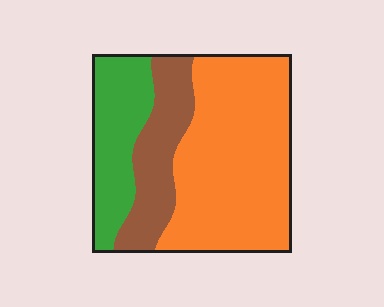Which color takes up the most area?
Orange, at roughly 55%.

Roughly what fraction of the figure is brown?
Brown covers around 20% of the figure.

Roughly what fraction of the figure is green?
Green takes up about one quarter (1/4) of the figure.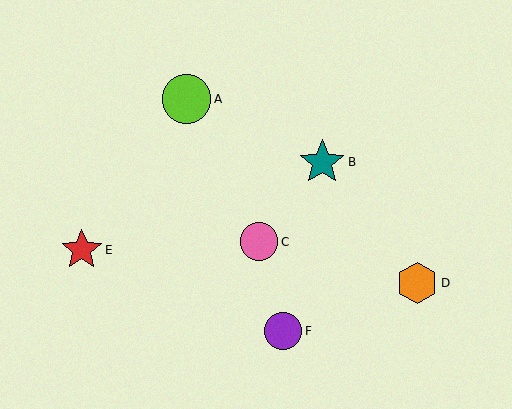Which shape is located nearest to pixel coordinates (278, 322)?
The purple circle (labeled F) at (283, 331) is nearest to that location.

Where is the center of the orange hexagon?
The center of the orange hexagon is at (417, 283).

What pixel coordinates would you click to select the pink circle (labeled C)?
Click at (259, 242) to select the pink circle C.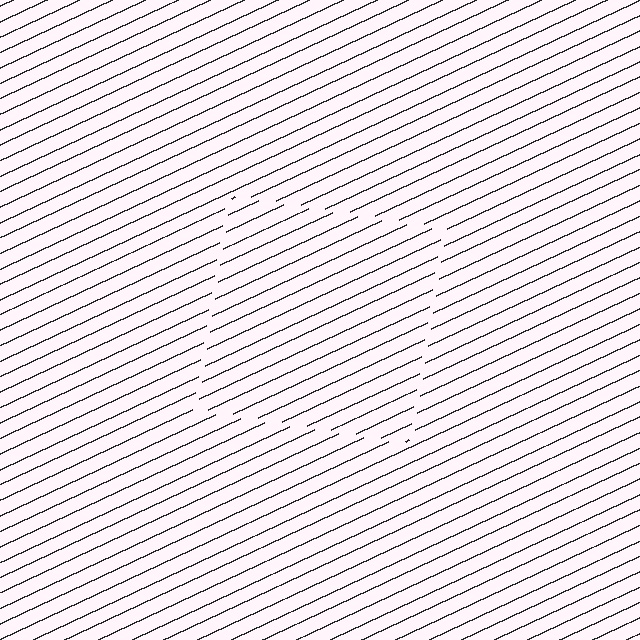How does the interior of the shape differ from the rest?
The interior of the shape contains the same grating, shifted by half a period — the contour is defined by the phase discontinuity where line-ends from the inner and outer gratings abut.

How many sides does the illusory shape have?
4 sides — the line-ends trace a square.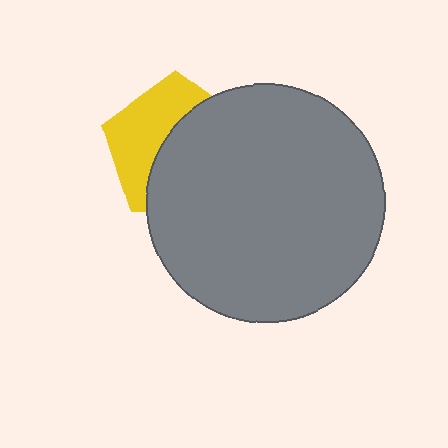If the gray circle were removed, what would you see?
You would see the complete yellow pentagon.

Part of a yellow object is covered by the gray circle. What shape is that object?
It is a pentagon.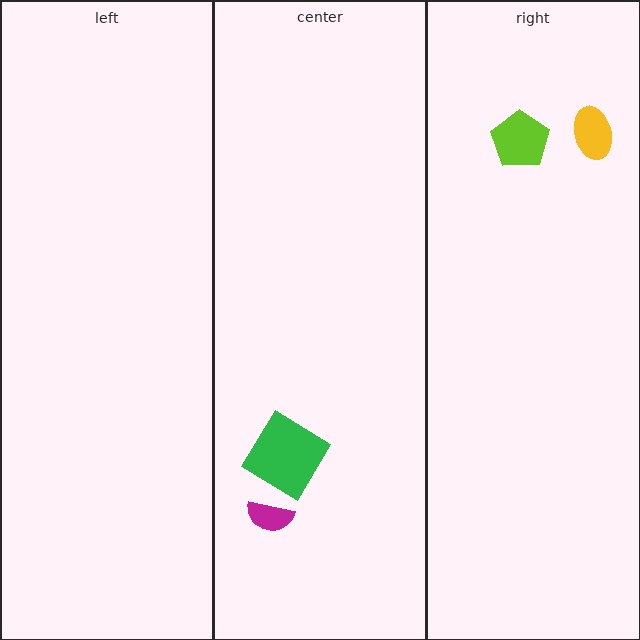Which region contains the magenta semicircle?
The center region.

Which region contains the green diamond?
The center region.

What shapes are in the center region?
The magenta semicircle, the green diamond.